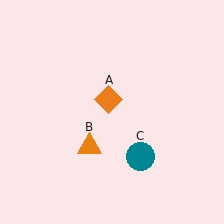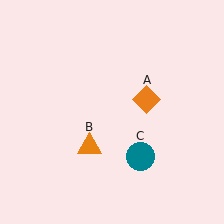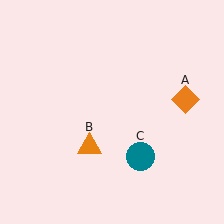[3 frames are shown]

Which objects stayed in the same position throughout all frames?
Orange triangle (object B) and teal circle (object C) remained stationary.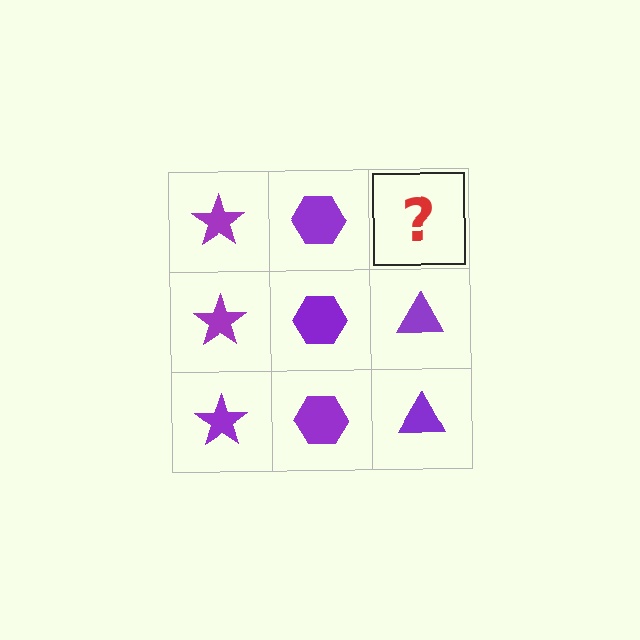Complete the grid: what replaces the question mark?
The question mark should be replaced with a purple triangle.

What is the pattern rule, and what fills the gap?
The rule is that each column has a consistent shape. The gap should be filled with a purple triangle.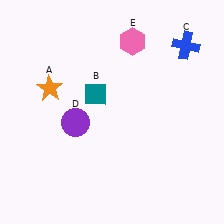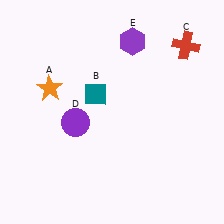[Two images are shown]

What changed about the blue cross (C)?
In Image 1, C is blue. In Image 2, it changed to red.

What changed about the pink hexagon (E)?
In Image 1, E is pink. In Image 2, it changed to purple.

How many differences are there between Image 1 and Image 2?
There are 2 differences between the two images.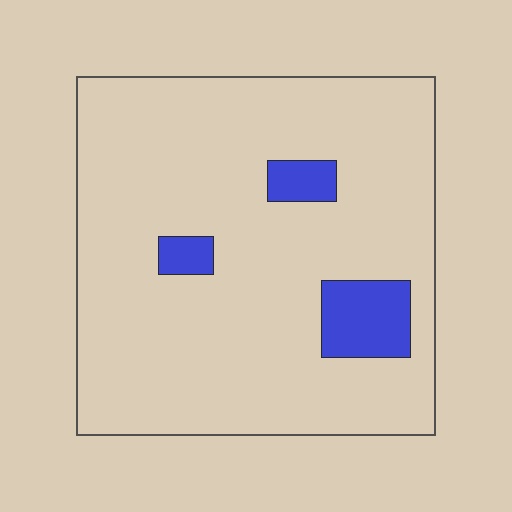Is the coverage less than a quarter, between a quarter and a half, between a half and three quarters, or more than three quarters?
Less than a quarter.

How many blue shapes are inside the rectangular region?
3.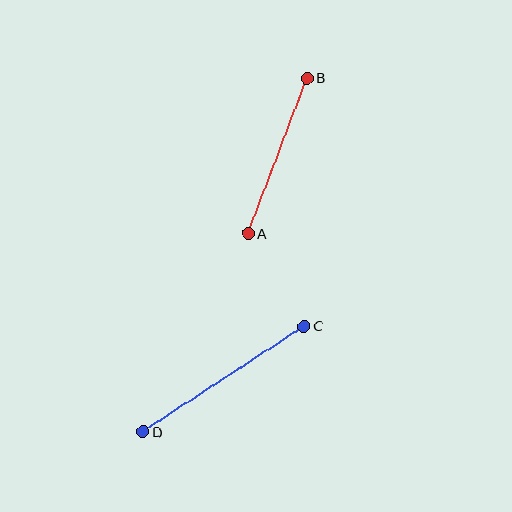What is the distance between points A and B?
The distance is approximately 166 pixels.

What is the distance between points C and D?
The distance is approximately 193 pixels.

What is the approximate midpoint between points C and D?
The midpoint is at approximately (223, 379) pixels.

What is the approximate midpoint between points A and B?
The midpoint is at approximately (277, 156) pixels.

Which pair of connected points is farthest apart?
Points C and D are farthest apart.